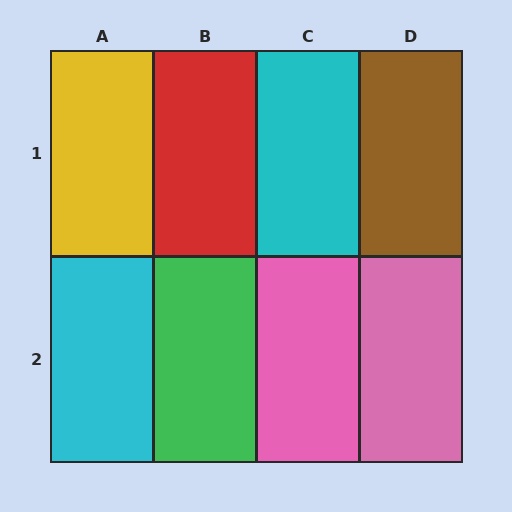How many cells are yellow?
1 cell is yellow.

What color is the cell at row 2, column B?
Green.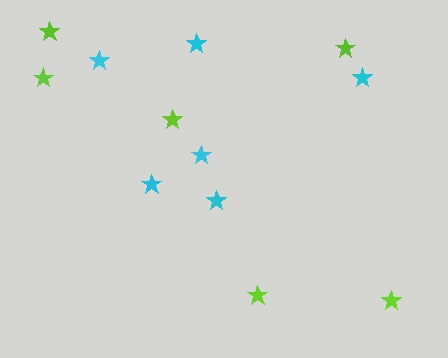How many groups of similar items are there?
There are 2 groups: one group of cyan stars (6) and one group of lime stars (6).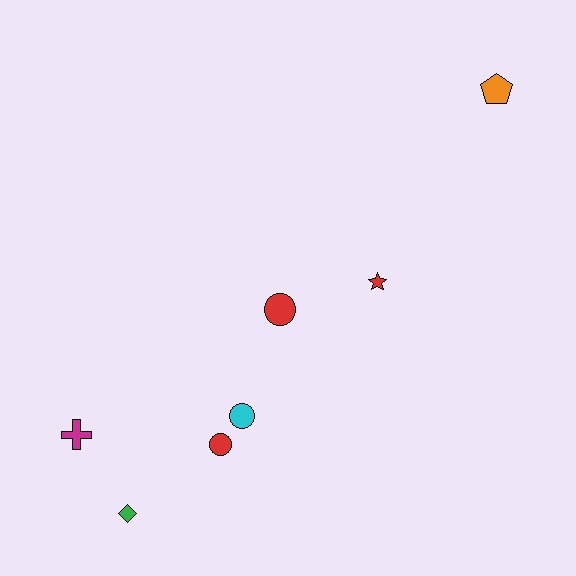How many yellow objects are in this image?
There are no yellow objects.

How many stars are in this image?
There is 1 star.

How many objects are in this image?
There are 7 objects.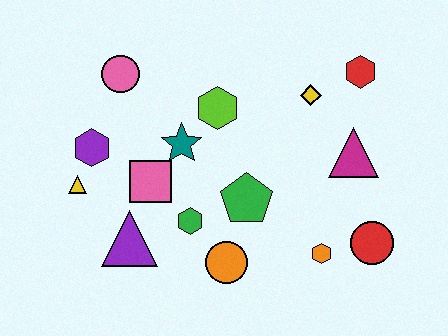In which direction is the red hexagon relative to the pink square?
The red hexagon is to the right of the pink square.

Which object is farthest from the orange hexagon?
The pink circle is farthest from the orange hexagon.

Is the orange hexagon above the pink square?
No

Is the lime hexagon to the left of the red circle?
Yes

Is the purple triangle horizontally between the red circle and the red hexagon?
No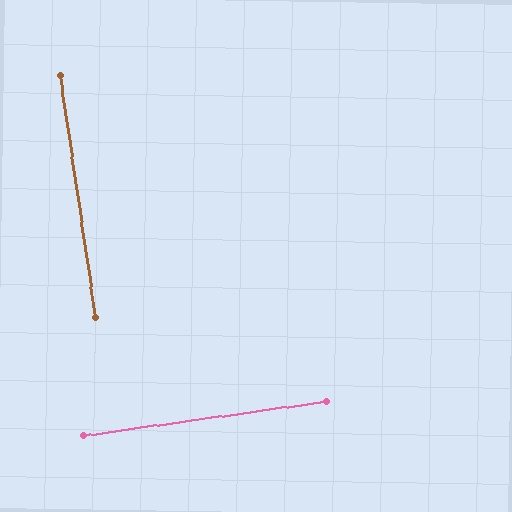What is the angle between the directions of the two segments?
Approximately 90 degrees.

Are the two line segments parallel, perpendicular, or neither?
Perpendicular — they meet at approximately 90°.